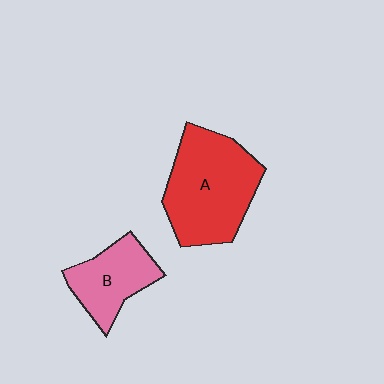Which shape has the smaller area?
Shape B (pink).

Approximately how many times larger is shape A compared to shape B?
Approximately 1.7 times.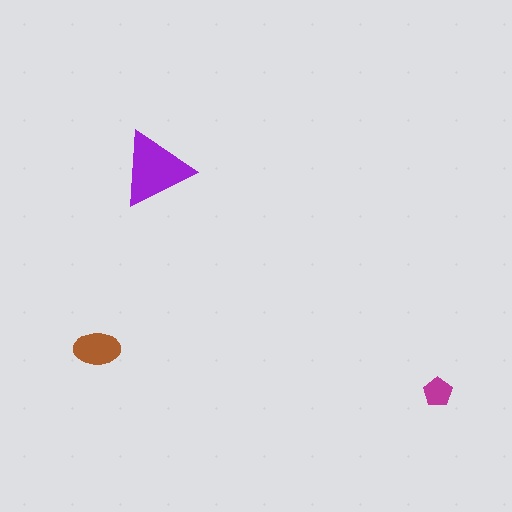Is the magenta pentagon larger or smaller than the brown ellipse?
Smaller.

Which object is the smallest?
The magenta pentagon.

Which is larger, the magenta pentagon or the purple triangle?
The purple triangle.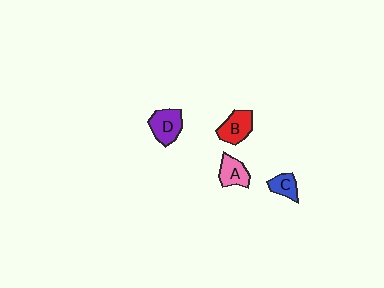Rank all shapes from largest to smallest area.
From largest to smallest: D (purple), B (red), A (pink), C (blue).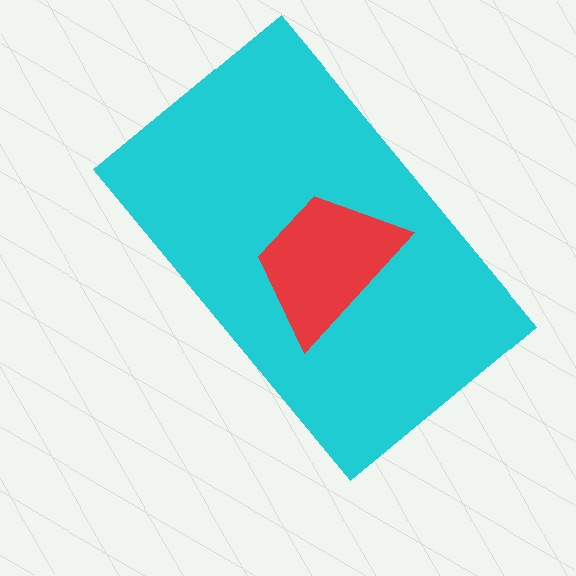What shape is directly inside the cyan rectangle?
The red trapezoid.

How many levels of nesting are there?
2.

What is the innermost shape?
The red trapezoid.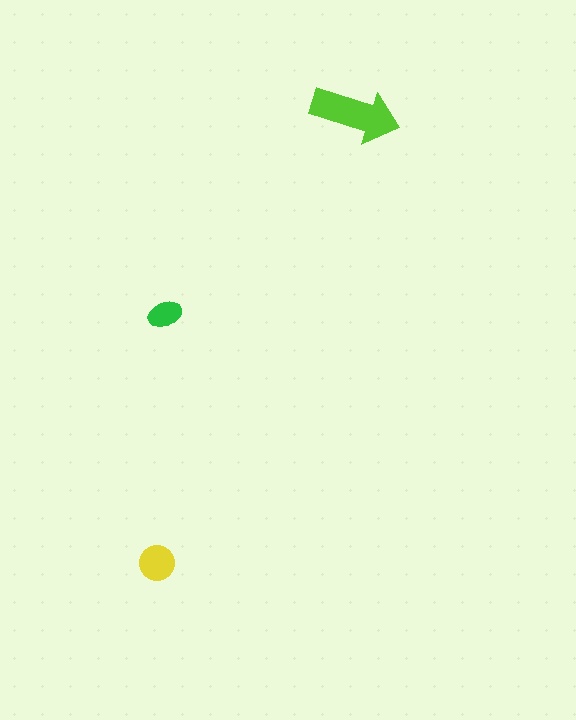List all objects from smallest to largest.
The green ellipse, the yellow circle, the lime arrow.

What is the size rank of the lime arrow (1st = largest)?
1st.